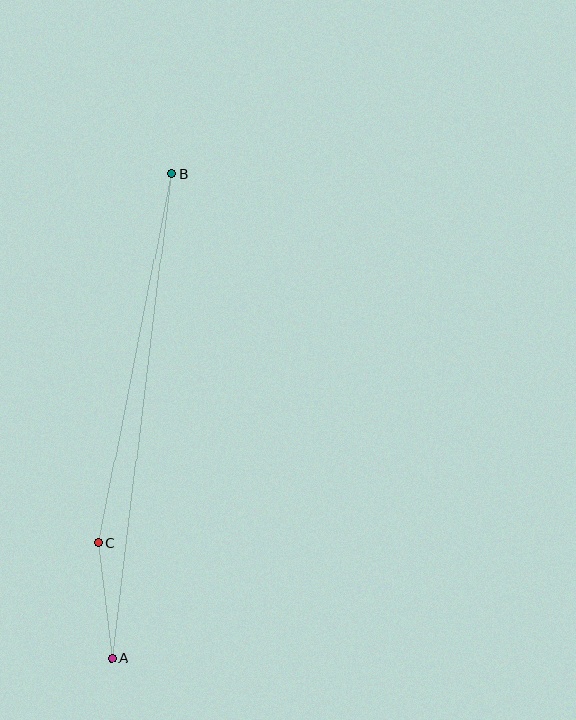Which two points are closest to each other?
Points A and C are closest to each other.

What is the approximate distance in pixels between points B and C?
The distance between B and C is approximately 375 pixels.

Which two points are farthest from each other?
Points A and B are farthest from each other.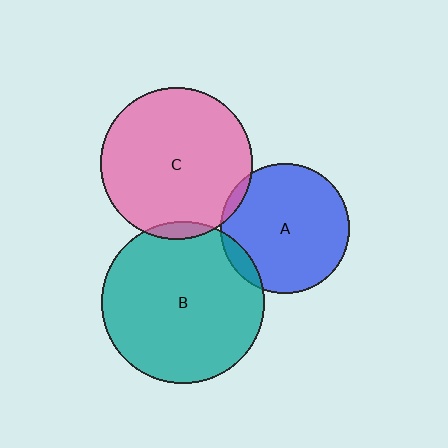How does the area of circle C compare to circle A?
Approximately 1.4 times.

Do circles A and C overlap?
Yes.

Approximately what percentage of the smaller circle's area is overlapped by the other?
Approximately 5%.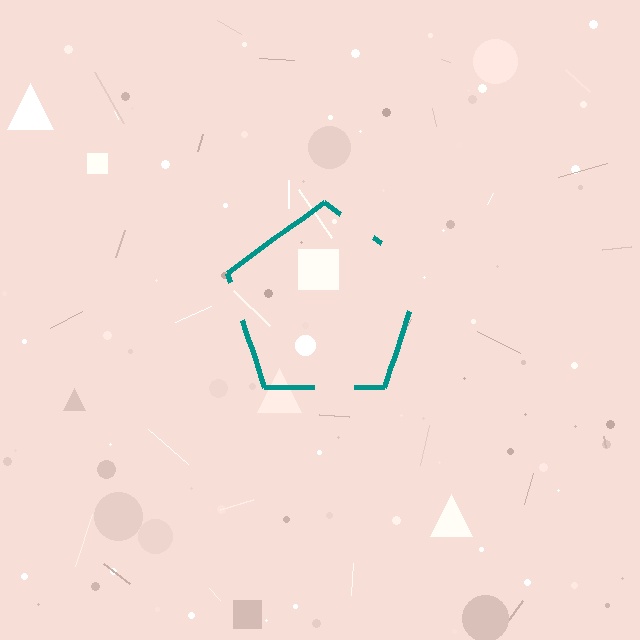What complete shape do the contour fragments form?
The contour fragments form a pentagon.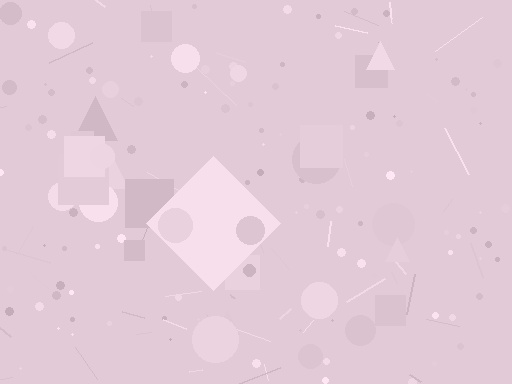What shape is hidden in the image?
A diamond is hidden in the image.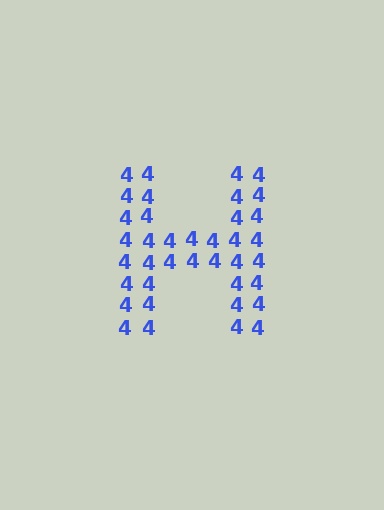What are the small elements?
The small elements are digit 4's.